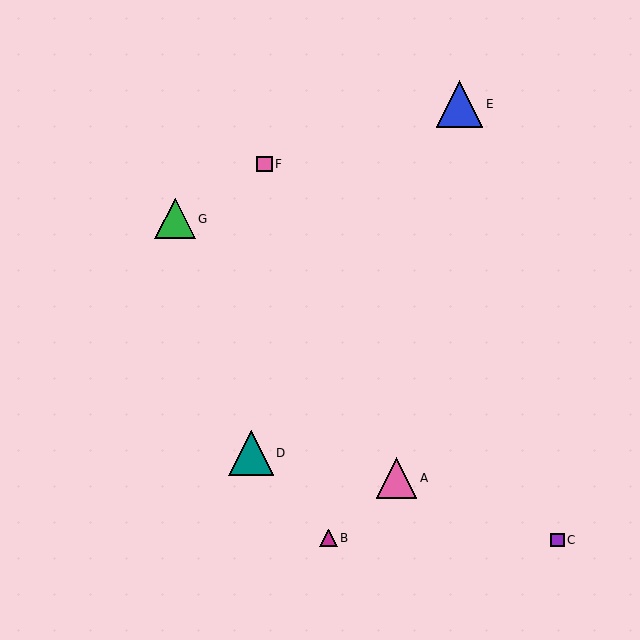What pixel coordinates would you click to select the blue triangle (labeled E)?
Click at (460, 104) to select the blue triangle E.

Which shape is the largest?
The blue triangle (labeled E) is the largest.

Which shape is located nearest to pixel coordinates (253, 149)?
The pink square (labeled F) at (264, 164) is nearest to that location.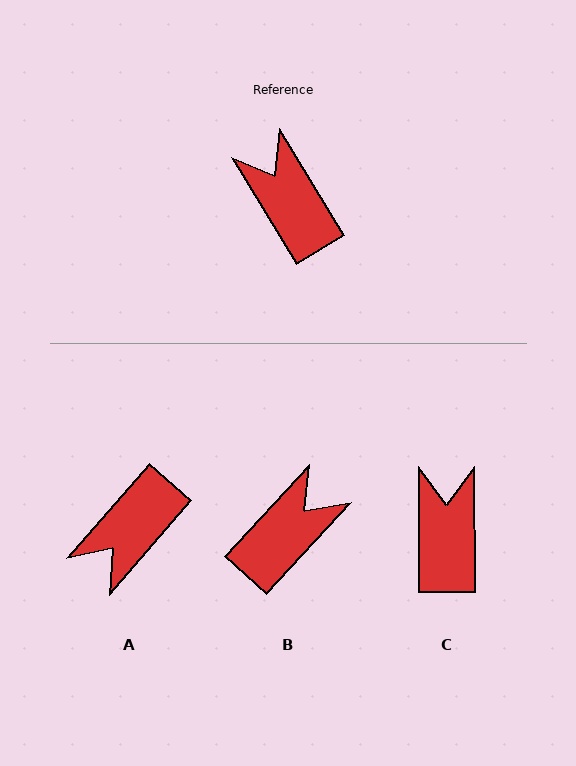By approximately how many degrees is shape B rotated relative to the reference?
Approximately 74 degrees clockwise.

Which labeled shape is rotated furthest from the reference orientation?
A, about 107 degrees away.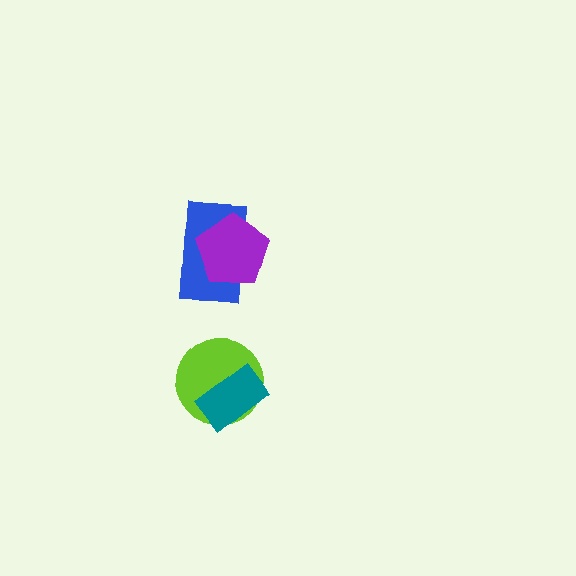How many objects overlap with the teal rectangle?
1 object overlaps with the teal rectangle.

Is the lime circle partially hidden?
Yes, it is partially covered by another shape.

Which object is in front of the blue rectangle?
The purple pentagon is in front of the blue rectangle.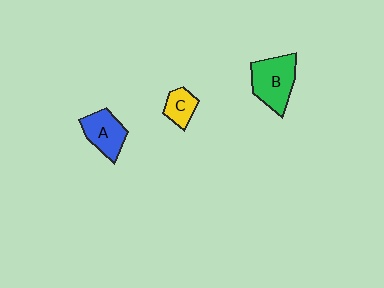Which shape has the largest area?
Shape B (green).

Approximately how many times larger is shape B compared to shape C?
Approximately 2.1 times.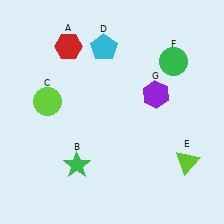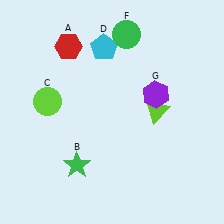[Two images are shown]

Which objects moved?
The objects that moved are: the lime triangle (E), the green circle (F).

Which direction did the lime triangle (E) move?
The lime triangle (E) moved up.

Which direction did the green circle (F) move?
The green circle (F) moved left.